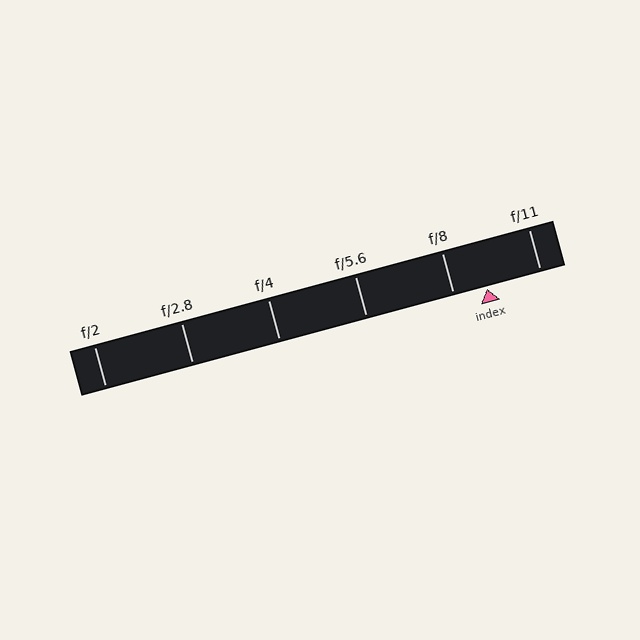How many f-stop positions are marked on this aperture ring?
There are 6 f-stop positions marked.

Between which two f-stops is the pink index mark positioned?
The index mark is between f/8 and f/11.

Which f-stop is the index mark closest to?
The index mark is closest to f/8.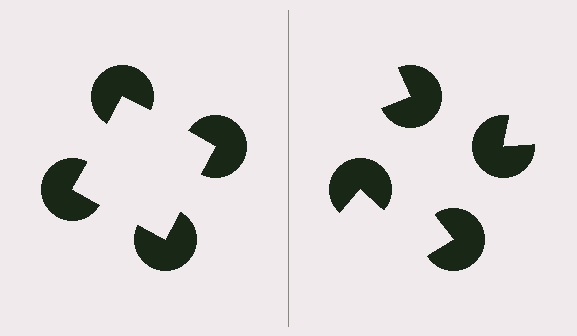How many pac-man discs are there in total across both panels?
8 — 4 on each side.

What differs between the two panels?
The pac-man discs are positioned identically on both sides; only the wedge orientations differ. On the left they align to a square; on the right they are misaligned.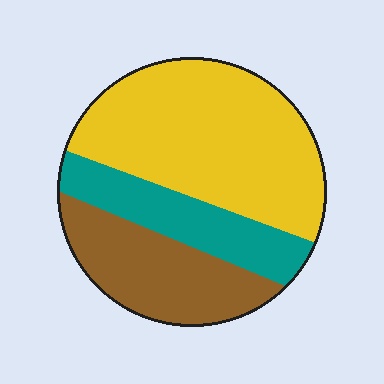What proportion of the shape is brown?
Brown covers about 25% of the shape.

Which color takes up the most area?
Yellow, at roughly 50%.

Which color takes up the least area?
Teal, at roughly 20%.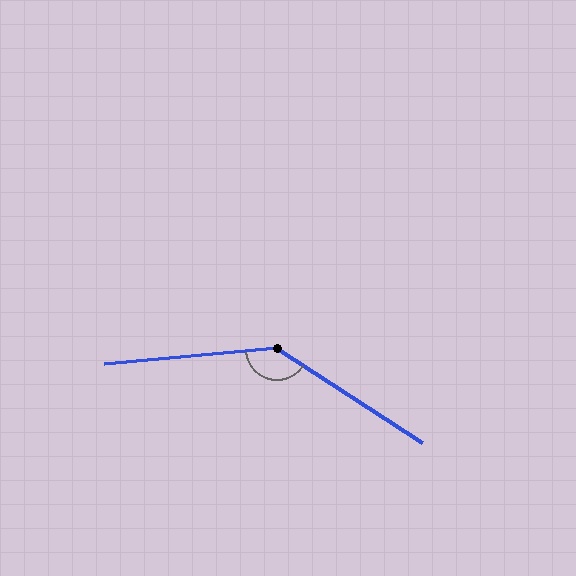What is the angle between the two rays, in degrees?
Approximately 142 degrees.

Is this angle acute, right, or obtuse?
It is obtuse.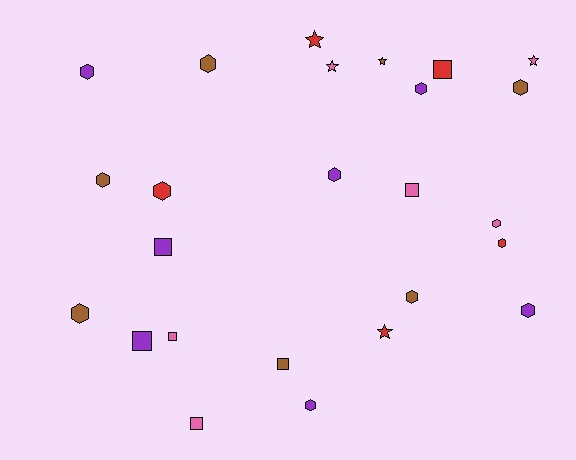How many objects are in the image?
There are 25 objects.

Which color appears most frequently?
Brown, with 7 objects.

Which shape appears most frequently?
Hexagon, with 13 objects.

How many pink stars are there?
There are 2 pink stars.